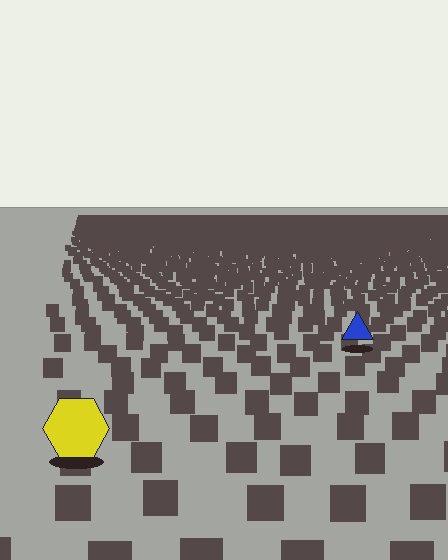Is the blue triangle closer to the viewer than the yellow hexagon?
No. The yellow hexagon is closer — you can tell from the texture gradient: the ground texture is coarser near it.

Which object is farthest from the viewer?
The blue triangle is farthest from the viewer. It appears smaller and the ground texture around it is denser.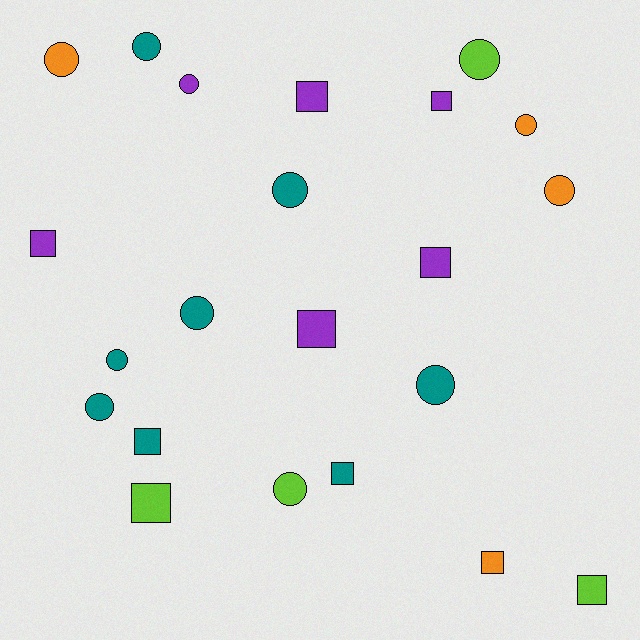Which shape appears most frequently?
Circle, with 12 objects.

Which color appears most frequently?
Teal, with 8 objects.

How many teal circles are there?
There are 6 teal circles.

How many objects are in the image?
There are 22 objects.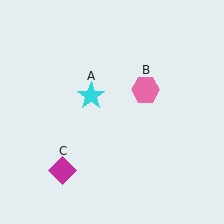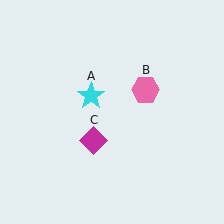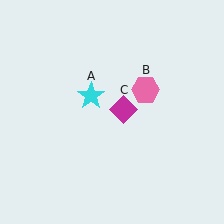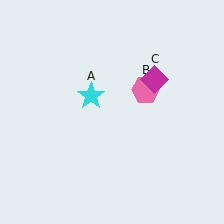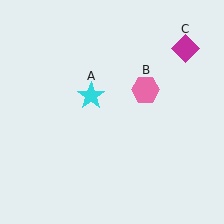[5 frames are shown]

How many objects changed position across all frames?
1 object changed position: magenta diamond (object C).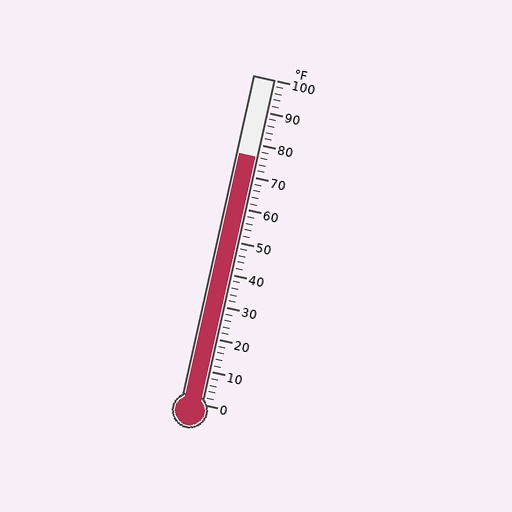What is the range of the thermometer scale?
The thermometer scale ranges from 0°F to 100°F.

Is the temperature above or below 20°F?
The temperature is above 20°F.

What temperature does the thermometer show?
The thermometer shows approximately 76°F.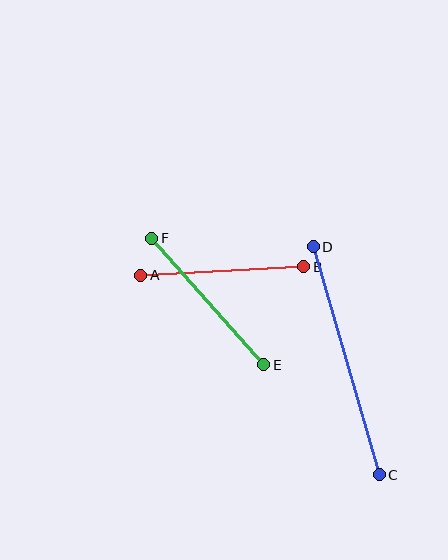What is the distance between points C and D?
The distance is approximately 238 pixels.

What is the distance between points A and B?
The distance is approximately 163 pixels.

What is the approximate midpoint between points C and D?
The midpoint is at approximately (346, 361) pixels.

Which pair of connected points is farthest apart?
Points C and D are farthest apart.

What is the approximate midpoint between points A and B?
The midpoint is at approximately (222, 271) pixels.